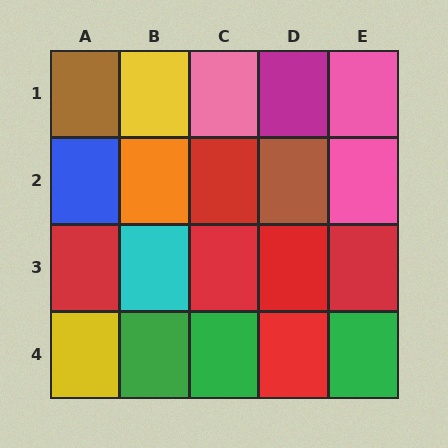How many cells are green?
3 cells are green.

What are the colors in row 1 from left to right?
Brown, yellow, pink, magenta, pink.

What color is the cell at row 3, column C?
Red.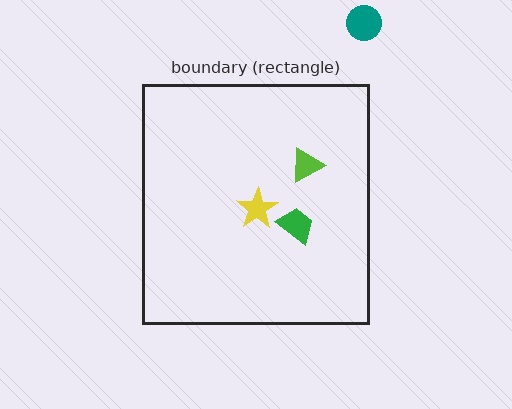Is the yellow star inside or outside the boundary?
Inside.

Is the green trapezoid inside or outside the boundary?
Inside.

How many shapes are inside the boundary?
3 inside, 1 outside.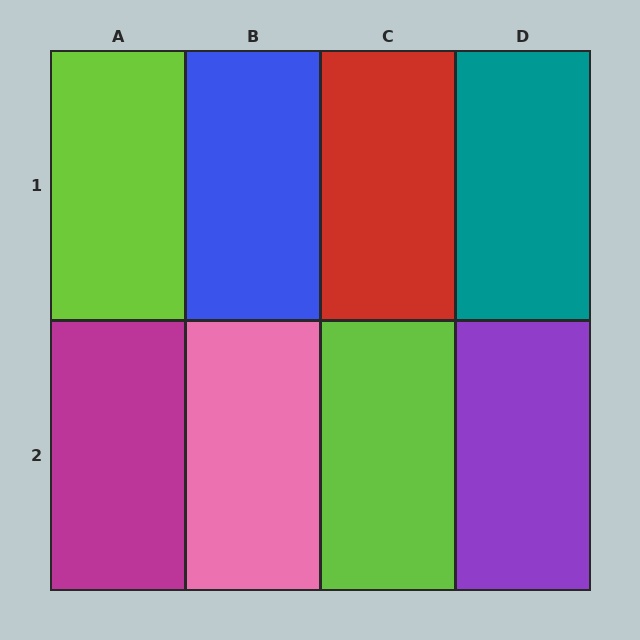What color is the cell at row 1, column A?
Lime.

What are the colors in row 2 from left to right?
Magenta, pink, lime, purple.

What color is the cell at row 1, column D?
Teal.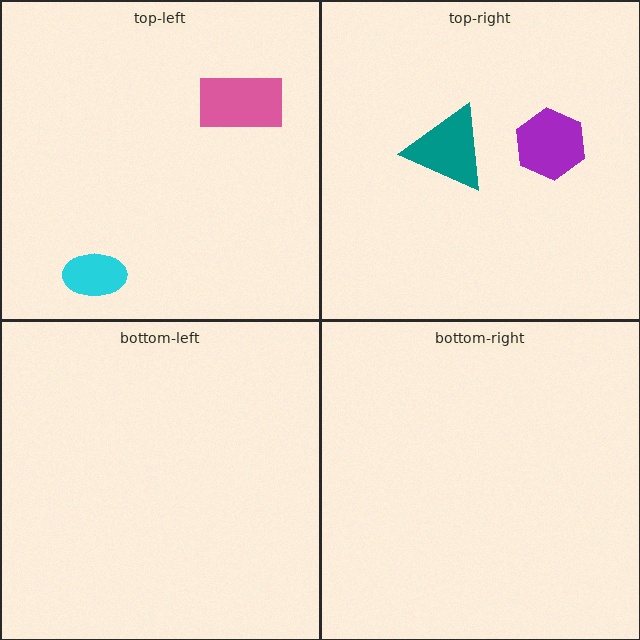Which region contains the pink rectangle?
The top-left region.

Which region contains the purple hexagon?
The top-right region.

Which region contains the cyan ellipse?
The top-left region.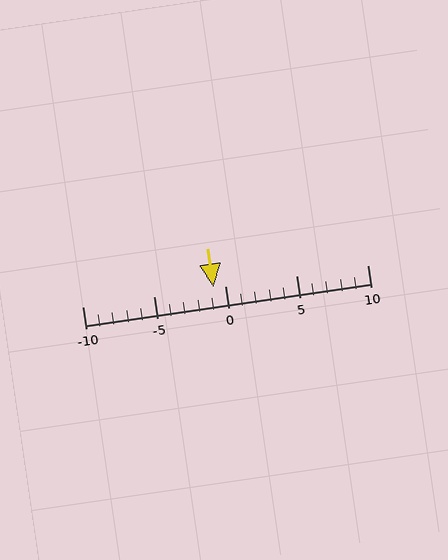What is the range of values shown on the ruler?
The ruler shows values from -10 to 10.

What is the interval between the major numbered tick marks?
The major tick marks are spaced 5 units apart.